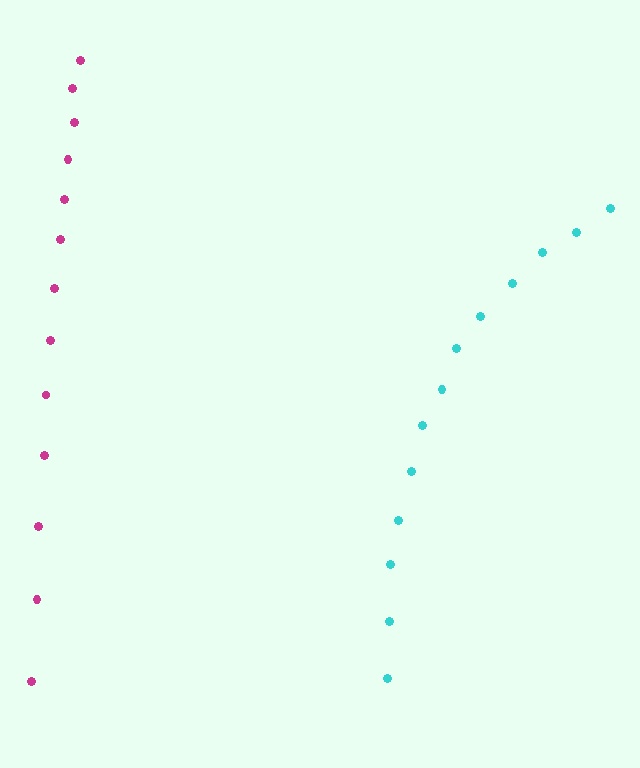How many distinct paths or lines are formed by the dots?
There are 2 distinct paths.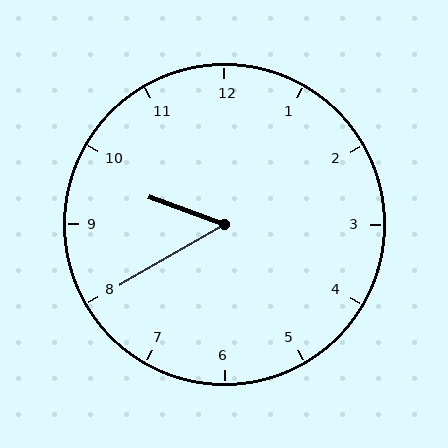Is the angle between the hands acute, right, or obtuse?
It is acute.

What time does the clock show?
9:40.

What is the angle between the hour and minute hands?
Approximately 50 degrees.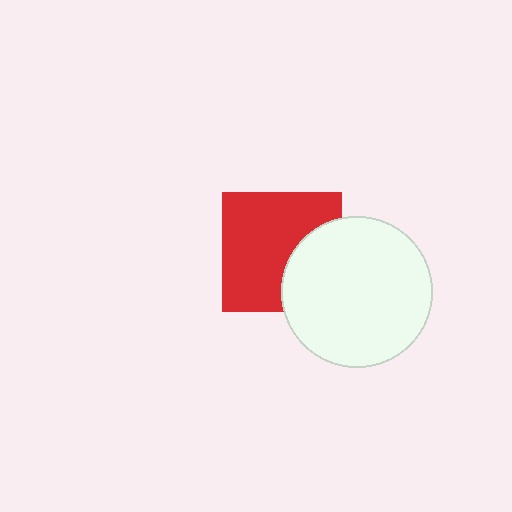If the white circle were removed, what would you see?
You would see the complete red square.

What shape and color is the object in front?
The object in front is a white circle.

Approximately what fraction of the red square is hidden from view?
Roughly 31% of the red square is hidden behind the white circle.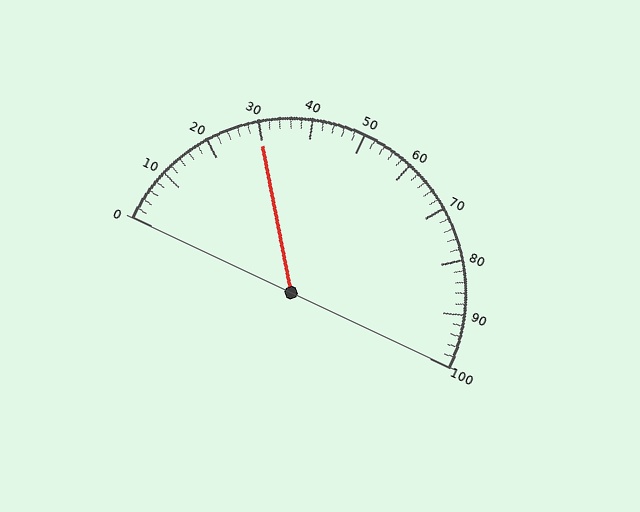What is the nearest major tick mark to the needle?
The nearest major tick mark is 30.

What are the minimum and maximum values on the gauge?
The gauge ranges from 0 to 100.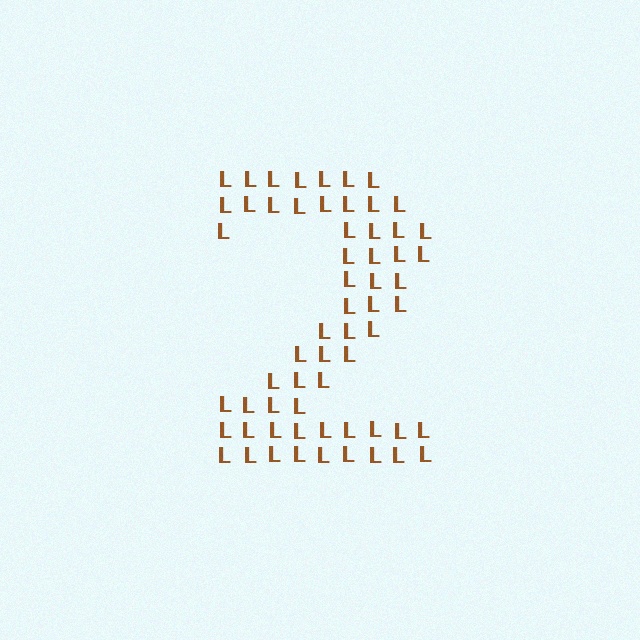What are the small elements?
The small elements are letter L's.